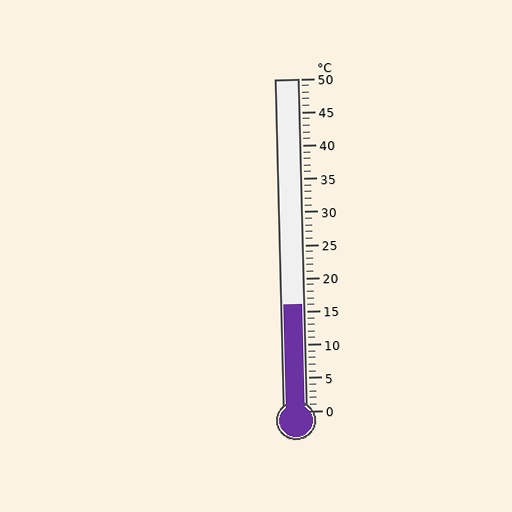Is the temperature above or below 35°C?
The temperature is below 35°C.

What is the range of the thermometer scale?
The thermometer scale ranges from 0°C to 50°C.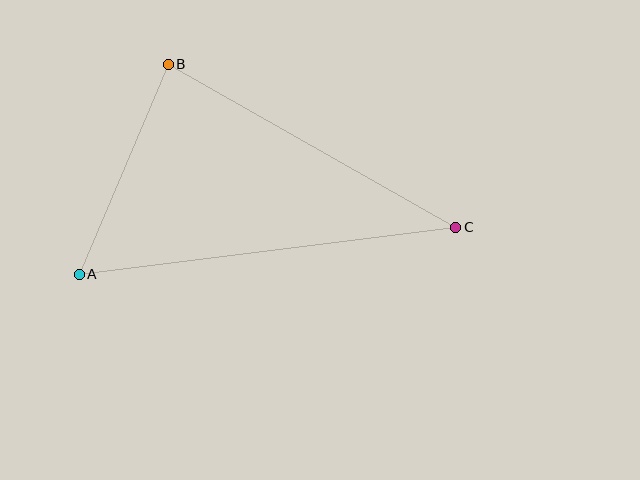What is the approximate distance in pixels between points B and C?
The distance between B and C is approximately 331 pixels.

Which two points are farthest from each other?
Points A and C are farthest from each other.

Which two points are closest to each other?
Points A and B are closest to each other.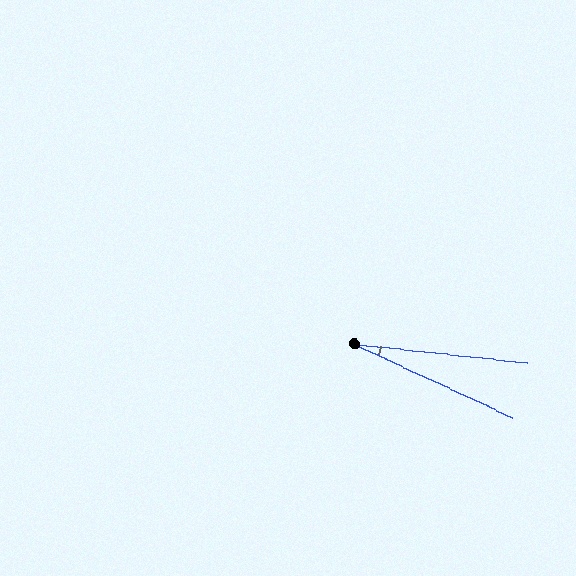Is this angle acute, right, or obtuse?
It is acute.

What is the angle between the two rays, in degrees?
Approximately 19 degrees.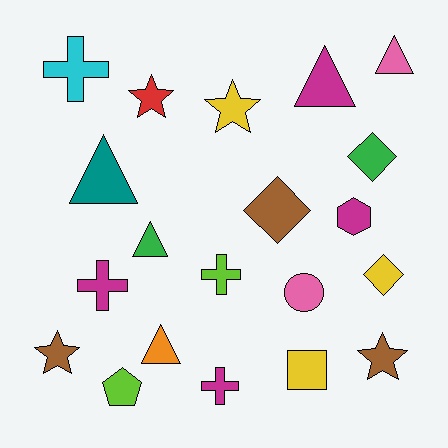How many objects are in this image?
There are 20 objects.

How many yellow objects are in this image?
There are 3 yellow objects.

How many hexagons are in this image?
There is 1 hexagon.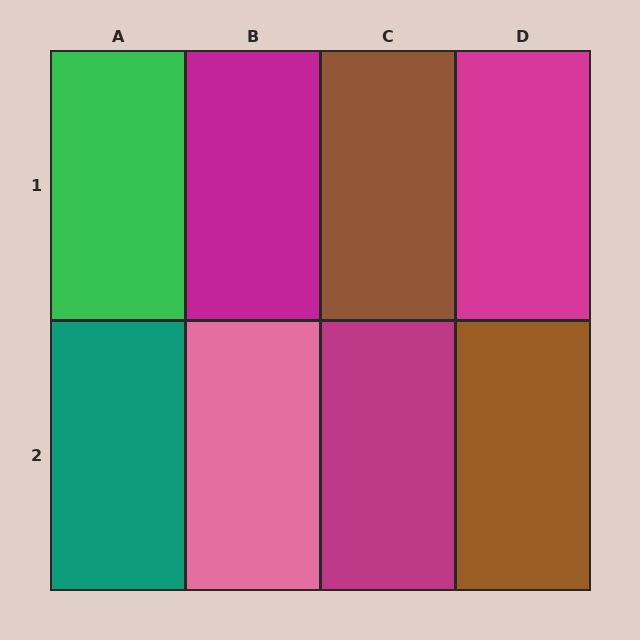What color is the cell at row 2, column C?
Magenta.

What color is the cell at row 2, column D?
Brown.